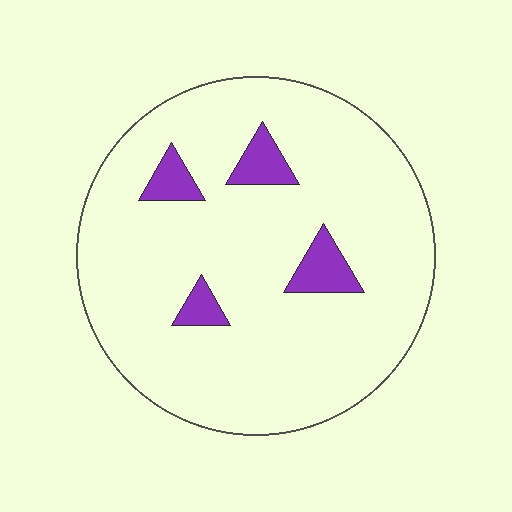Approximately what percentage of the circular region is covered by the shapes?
Approximately 10%.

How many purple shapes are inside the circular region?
4.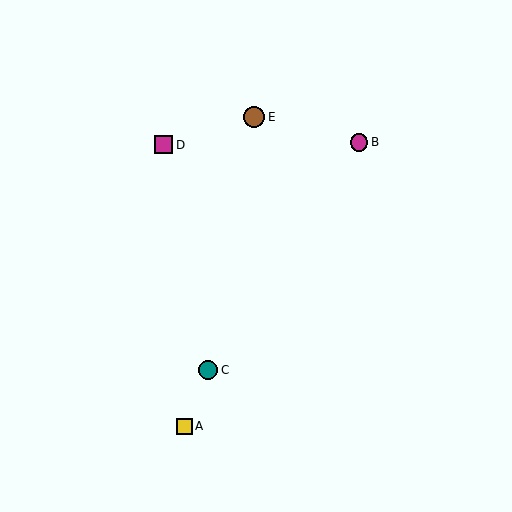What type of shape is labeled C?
Shape C is a teal circle.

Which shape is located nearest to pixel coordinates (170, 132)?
The magenta square (labeled D) at (164, 145) is nearest to that location.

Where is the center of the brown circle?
The center of the brown circle is at (254, 117).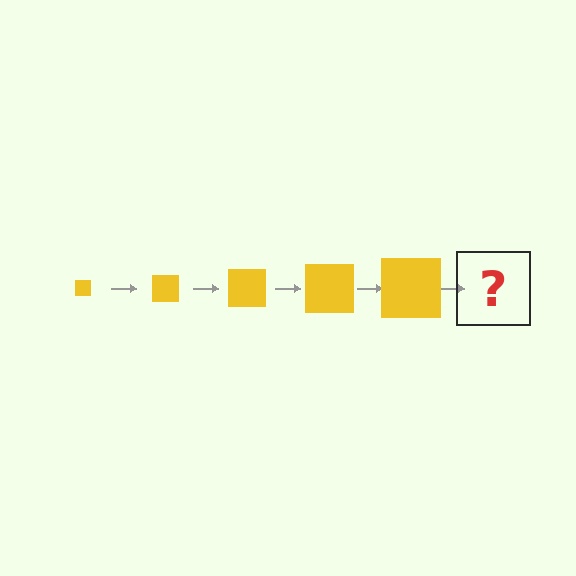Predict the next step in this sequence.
The next step is a yellow square, larger than the previous one.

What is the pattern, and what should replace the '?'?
The pattern is that the square gets progressively larger each step. The '?' should be a yellow square, larger than the previous one.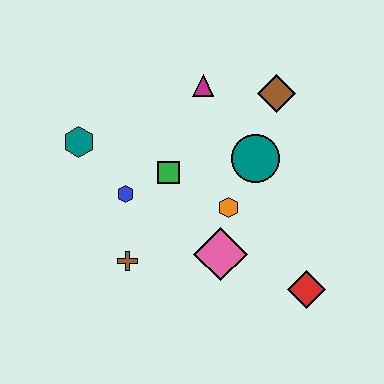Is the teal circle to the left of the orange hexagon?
No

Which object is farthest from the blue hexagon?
The red diamond is farthest from the blue hexagon.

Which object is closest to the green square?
The blue hexagon is closest to the green square.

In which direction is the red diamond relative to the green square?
The red diamond is to the right of the green square.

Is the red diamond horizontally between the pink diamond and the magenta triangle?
No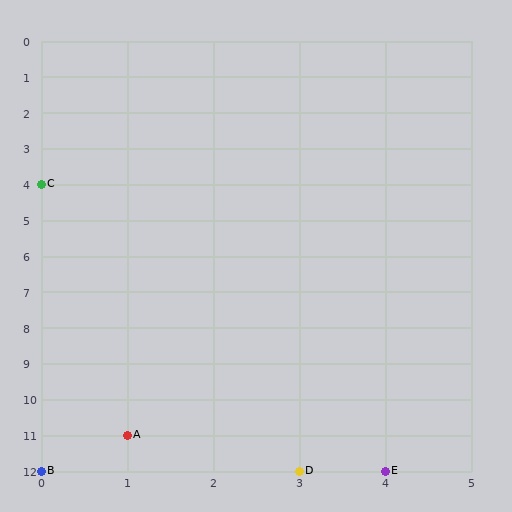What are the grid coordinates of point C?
Point C is at grid coordinates (0, 4).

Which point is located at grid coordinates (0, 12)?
Point B is at (0, 12).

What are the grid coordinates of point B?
Point B is at grid coordinates (0, 12).